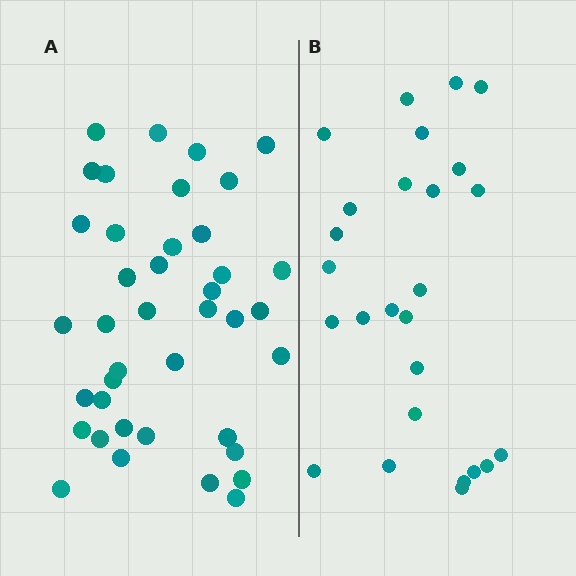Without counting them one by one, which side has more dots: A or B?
Region A (the left region) has more dots.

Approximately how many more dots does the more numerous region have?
Region A has approximately 15 more dots than region B.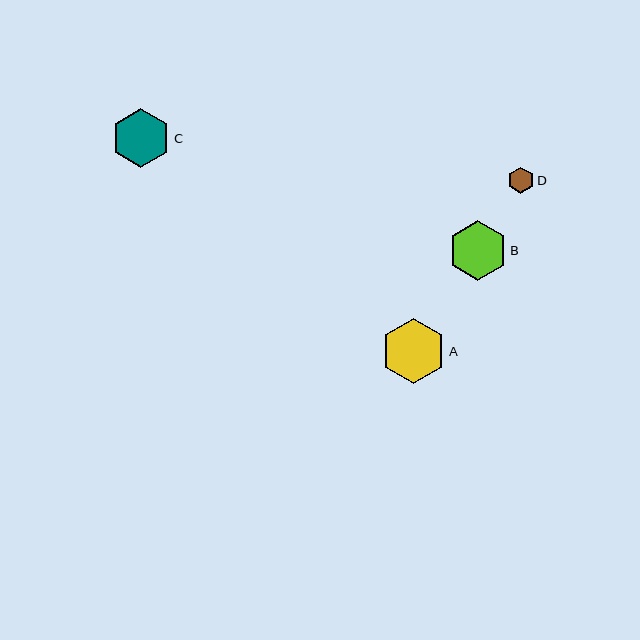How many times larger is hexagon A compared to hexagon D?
Hexagon A is approximately 2.5 times the size of hexagon D.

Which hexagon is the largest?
Hexagon A is the largest with a size of approximately 65 pixels.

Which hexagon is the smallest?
Hexagon D is the smallest with a size of approximately 26 pixels.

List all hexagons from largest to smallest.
From largest to smallest: A, C, B, D.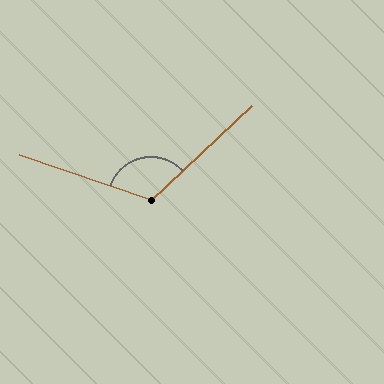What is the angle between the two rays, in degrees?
Approximately 118 degrees.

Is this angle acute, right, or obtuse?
It is obtuse.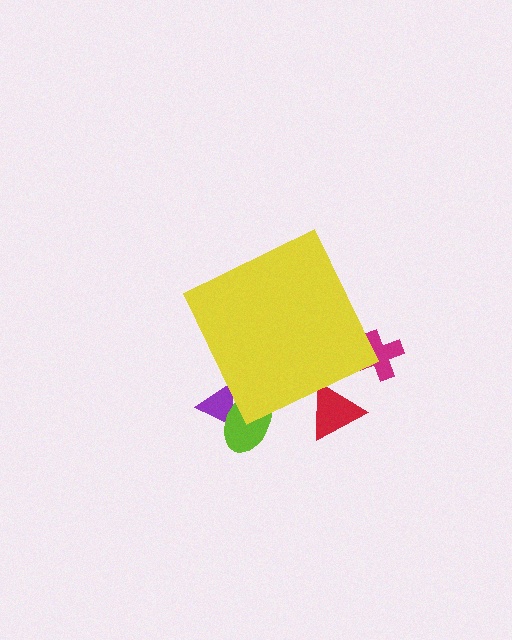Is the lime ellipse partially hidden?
Yes, the lime ellipse is partially hidden behind the yellow diamond.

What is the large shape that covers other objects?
A yellow diamond.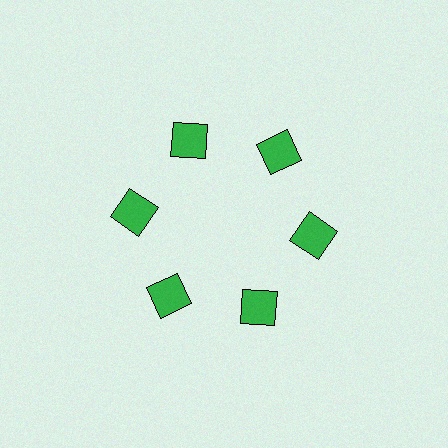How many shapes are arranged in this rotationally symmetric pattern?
There are 6 shapes, arranged in 6 groups of 1.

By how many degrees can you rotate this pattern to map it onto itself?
The pattern maps onto itself every 60 degrees of rotation.